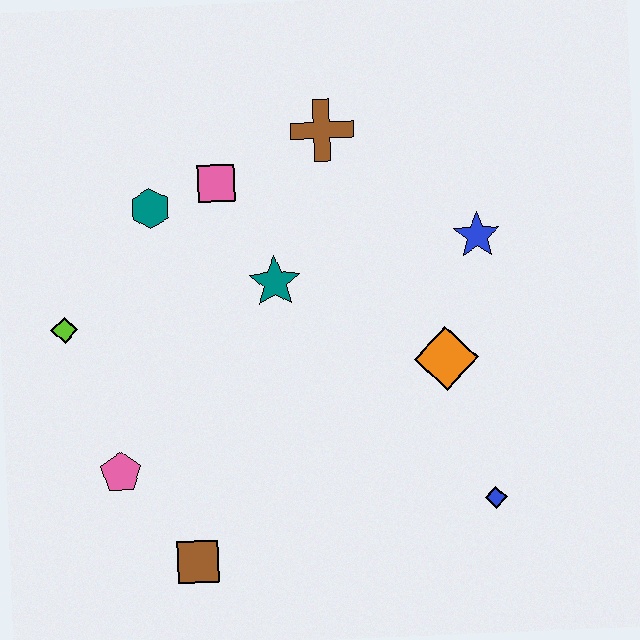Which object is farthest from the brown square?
The brown cross is farthest from the brown square.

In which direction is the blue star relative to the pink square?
The blue star is to the right of the pink square.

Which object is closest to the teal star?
The pink square is closest to the teal star.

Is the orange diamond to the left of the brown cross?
No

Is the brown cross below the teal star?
No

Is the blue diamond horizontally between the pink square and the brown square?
No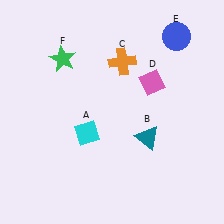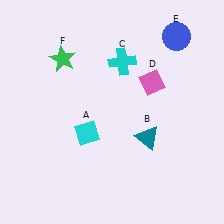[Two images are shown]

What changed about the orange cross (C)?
In Image 1, C is orange. In Image 2, it changed to cyan.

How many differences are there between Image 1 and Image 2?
There is 1 difference between the two images.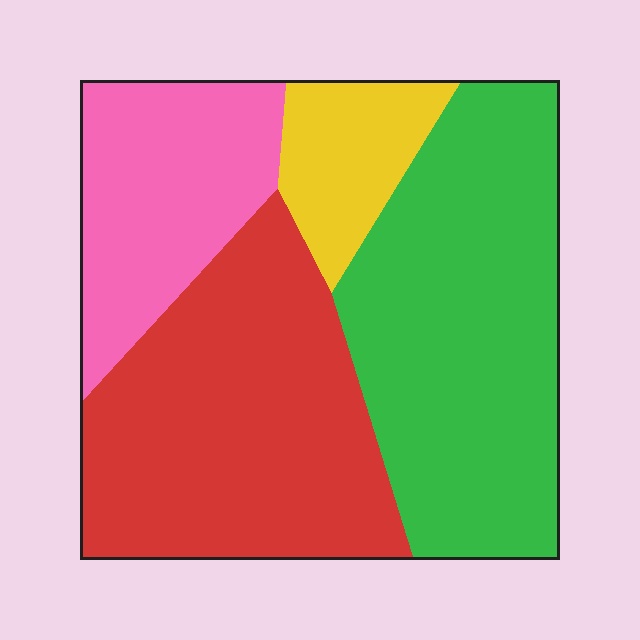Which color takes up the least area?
Yellow, at roughly 10%.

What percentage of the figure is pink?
Pink covers about 20% of the figure.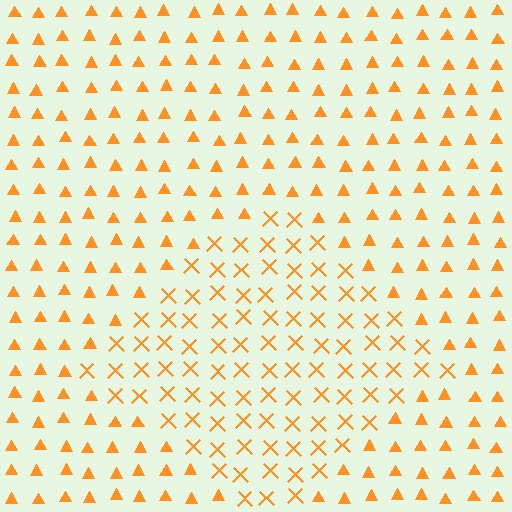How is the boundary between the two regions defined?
The boundary is defined by a change in element shape: X marks inside vs. triangles outside. All elements share the same color and spacing.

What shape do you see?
I see a diamond.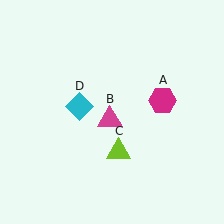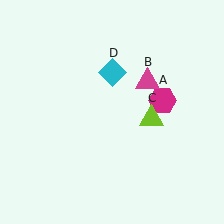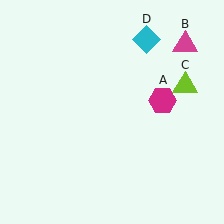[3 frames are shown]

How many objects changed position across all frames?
3 objects changed position: magenta triangle (object B), lime triangle (object C), cyan diamond (object D).